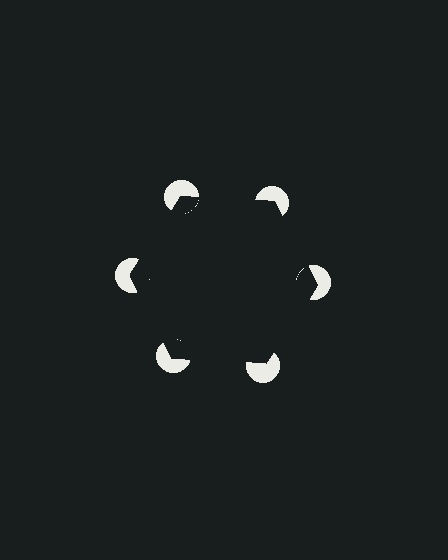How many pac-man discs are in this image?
There are 6 — one at each vertex of the illusory hexagon.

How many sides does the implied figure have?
6 sides.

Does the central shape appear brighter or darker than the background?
It typically appears slightly darker than the background, even though no actual brightness change is drawn.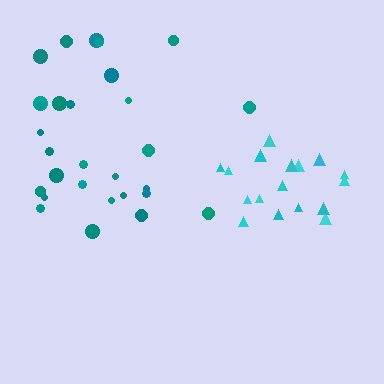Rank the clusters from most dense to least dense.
cyan, teal.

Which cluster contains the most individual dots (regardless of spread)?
Teal (29).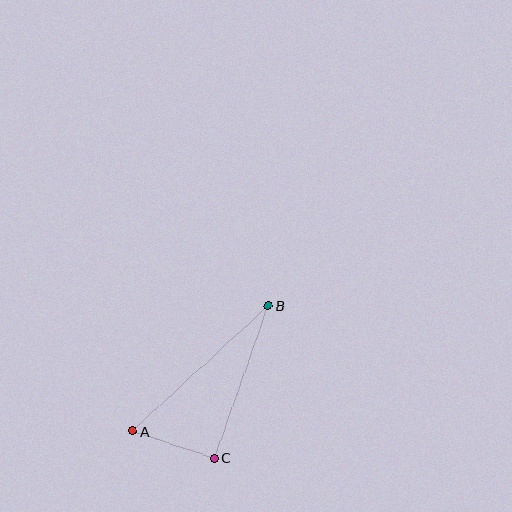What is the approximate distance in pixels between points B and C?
The distance between B and C is approximately 162 pixels.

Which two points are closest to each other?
Points A and C are closest to each other.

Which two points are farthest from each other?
Points A and B are farthest from each other.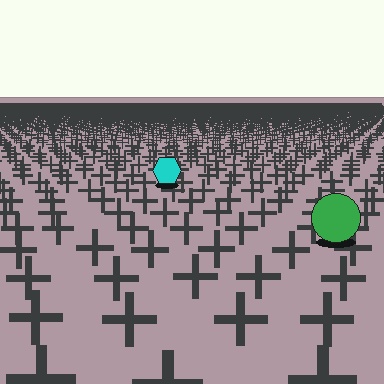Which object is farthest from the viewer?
The cyan hexagon is farthest from the viewer. It appears smaller and the ground texture around it is denser.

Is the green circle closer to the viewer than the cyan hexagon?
Yes. The green circle is closer — you can tell from the texture gradient: the ground texture is coarser near it.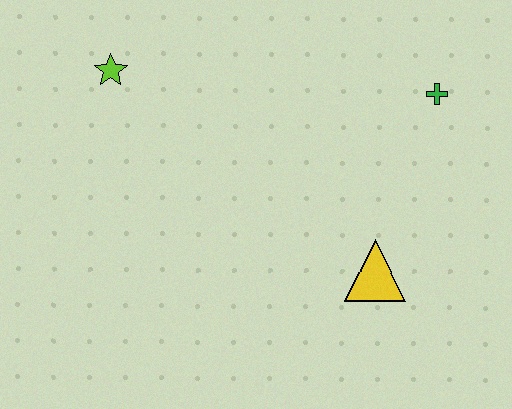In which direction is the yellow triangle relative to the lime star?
The yellow triangle is to the right of the lime star.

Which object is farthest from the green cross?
The lime star is farthest from the green cross.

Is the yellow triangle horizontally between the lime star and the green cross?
Yes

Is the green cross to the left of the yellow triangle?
No